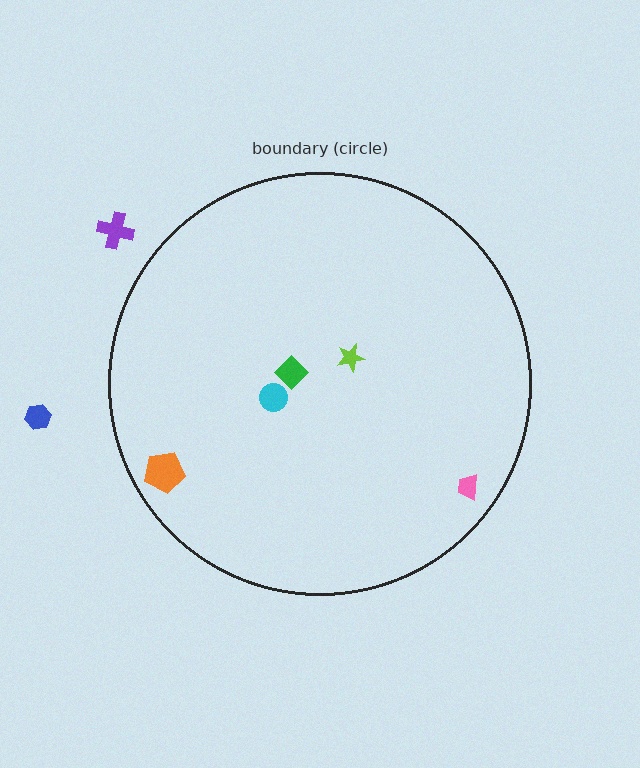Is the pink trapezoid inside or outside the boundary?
Inside.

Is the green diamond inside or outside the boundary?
Inside.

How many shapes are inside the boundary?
5 inside, 2 outside.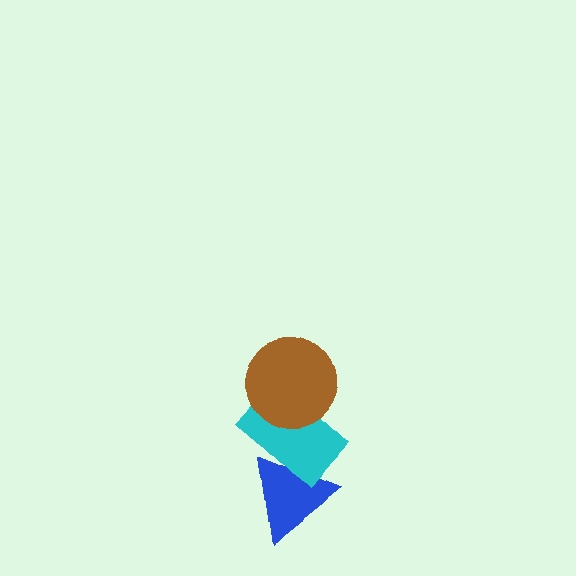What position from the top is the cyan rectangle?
The cyan rectangle is 2nd from the top.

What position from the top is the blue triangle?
The blue triangle is 3rd from the top.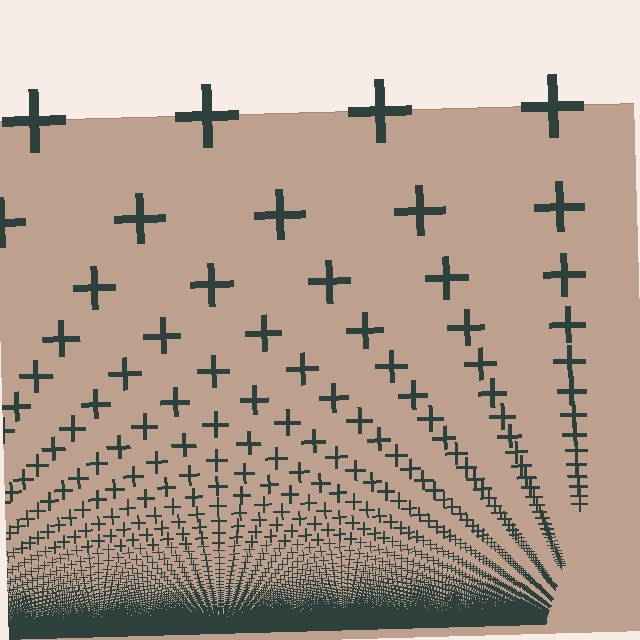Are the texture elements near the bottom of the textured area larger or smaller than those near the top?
Smaller. The gradient is inverted — elements near the bottom are smaller and denser.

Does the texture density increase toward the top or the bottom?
Density increases toward the bottom.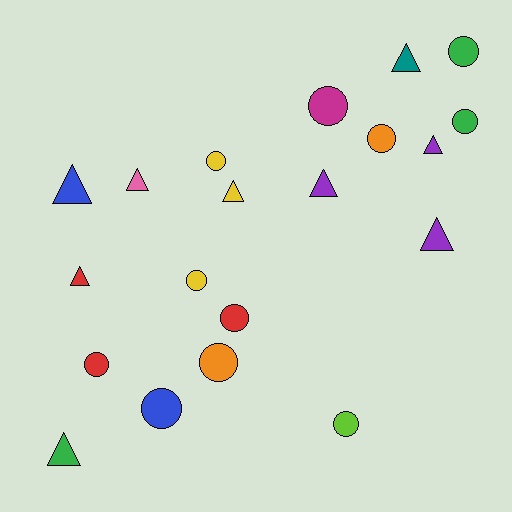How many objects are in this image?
There are 20 objects.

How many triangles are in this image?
There are 9 triangles.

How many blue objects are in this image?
There are 2 blue objects.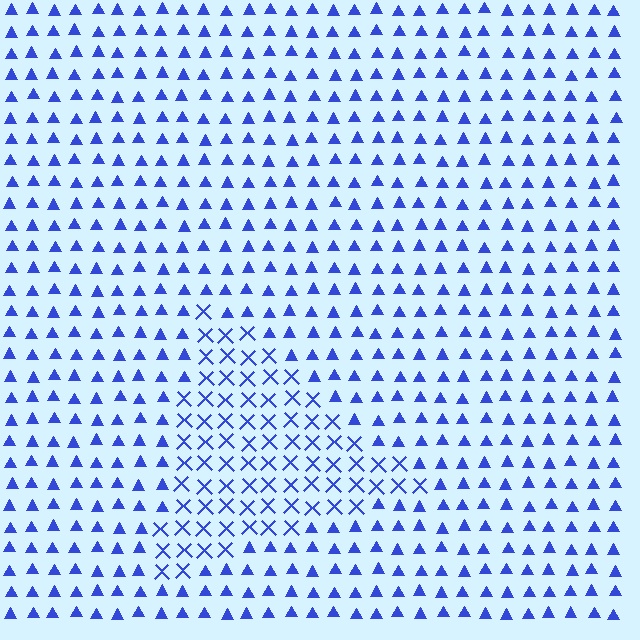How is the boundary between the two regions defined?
The boundary is defined by a change in element shape: X marks inside vs. triangles outside. All elements share the same color and spacing.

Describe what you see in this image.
The image is filled with small blue elements arranged in a uniform grid. A triangle-shaped region contains X marks, while the surrounding area contains triangles. The boundary is defined purely by the change in element shape.